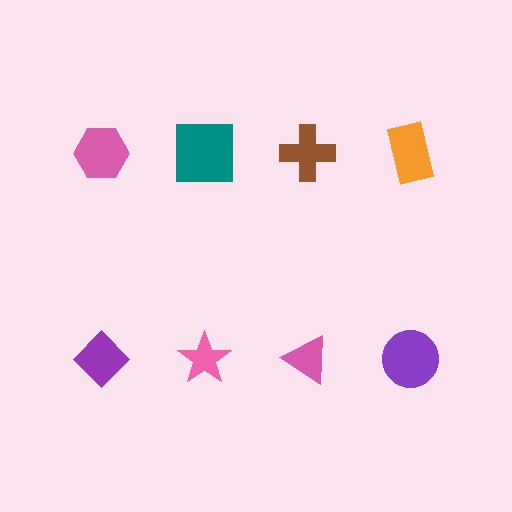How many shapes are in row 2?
4 shapes.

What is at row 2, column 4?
A purple circle.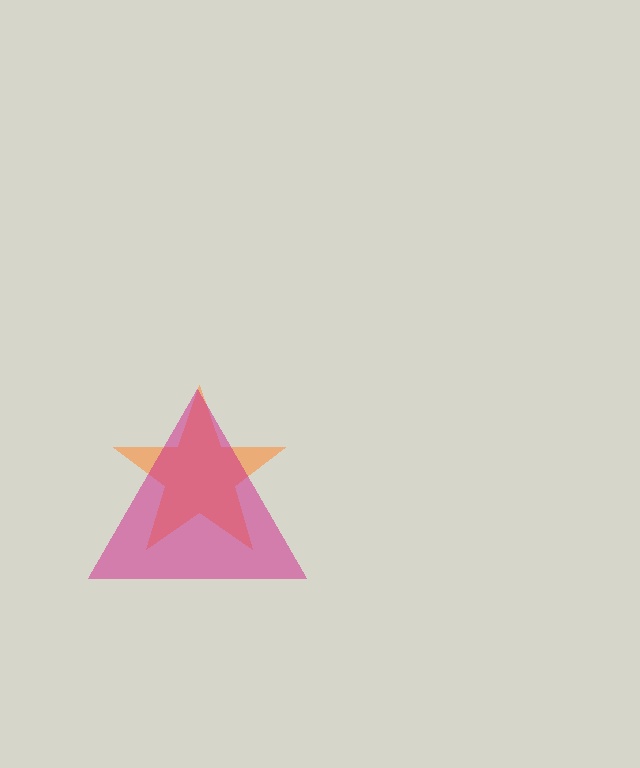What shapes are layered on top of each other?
The layered shapes are: an orange star, a magenta triangle.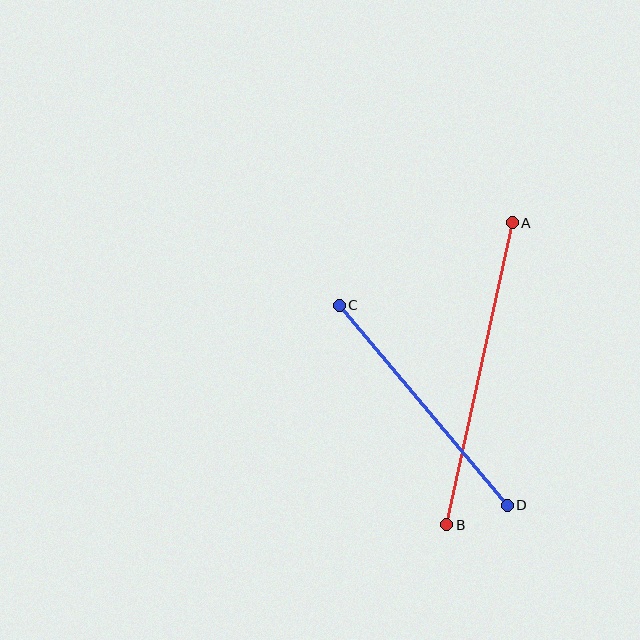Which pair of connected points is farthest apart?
Points A and B are farthest apart.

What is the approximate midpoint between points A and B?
The midpoint is at approximately (479, 374) pixels.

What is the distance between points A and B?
The distance is approximately 309 pixels.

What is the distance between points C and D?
The distance is approximately 261 pixels.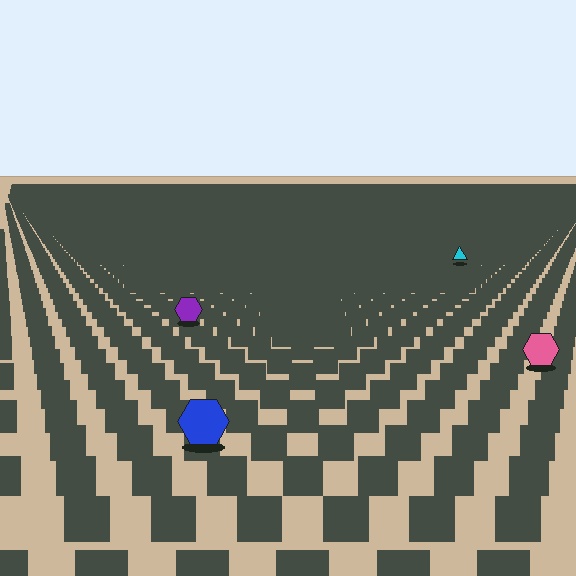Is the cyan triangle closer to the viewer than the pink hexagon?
No. The pink hexagon is closer — you can tell from the texture gradient: the ground texture is coarser near it.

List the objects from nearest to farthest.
From nearest to farthest: the blue hexagon, the pink hexagon, the purple hexagon, the cyan triangle.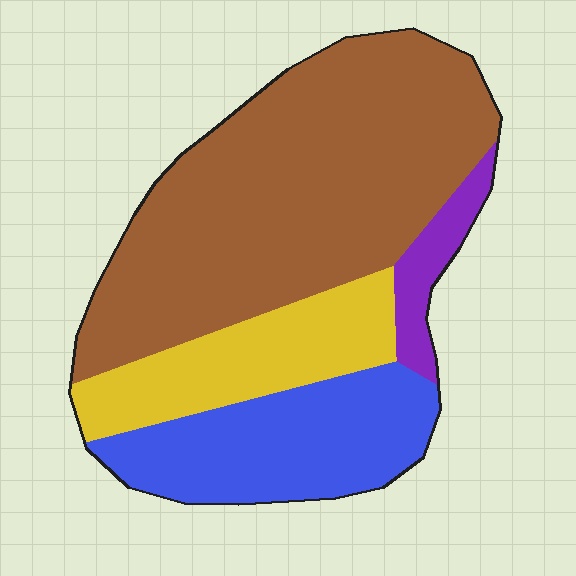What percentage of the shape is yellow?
Yellow takes up between a sixth and a third of the shape.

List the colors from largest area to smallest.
From largest to smallest: brown, blue, yellow, purple.